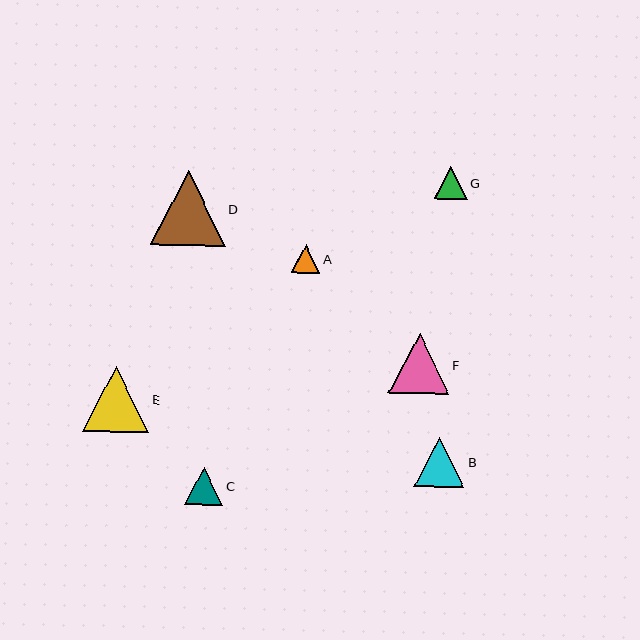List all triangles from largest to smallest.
From largest to smallest: D, E, F, B, C, G, A.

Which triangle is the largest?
Triangle D is the largest with a size of approximately 75 pixels.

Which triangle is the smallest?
Triangle A is the smallest with a size of approximately 29 pixels.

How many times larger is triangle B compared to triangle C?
Triangle B is approximately 1.3 times the size of triangle C.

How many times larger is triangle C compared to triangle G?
Triangle C is approximately 1.2 times the size of triangle G.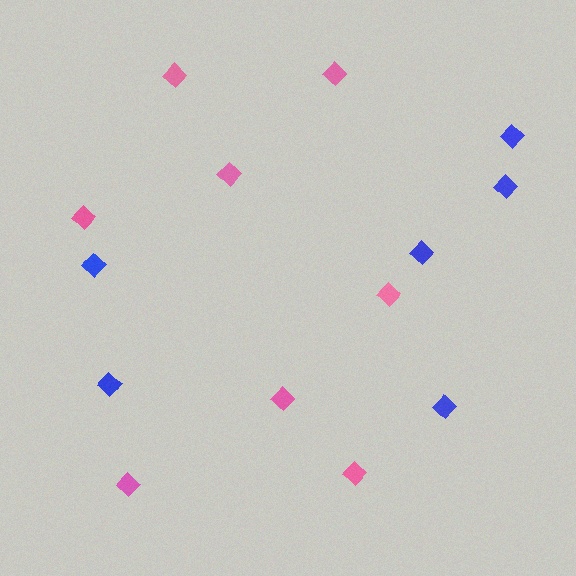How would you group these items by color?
There are 2 groups: one group of pink diamonds (8) and one group of blue diamonds (6).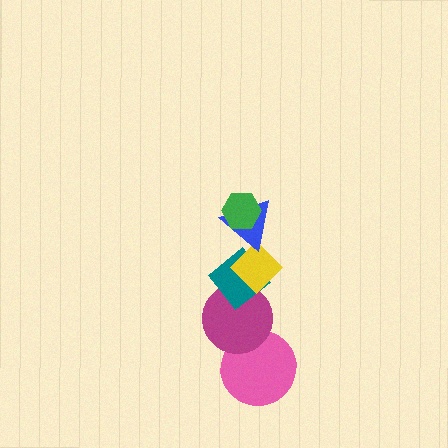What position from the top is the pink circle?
The pink circle is 6th from the top.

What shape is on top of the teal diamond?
The yellow diamond is on top of the teal diamond.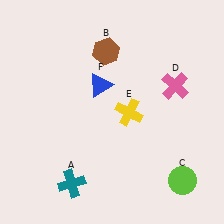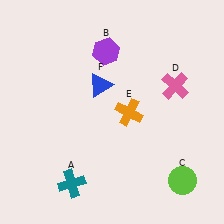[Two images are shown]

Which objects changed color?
B changed from brown to purple. E changed from yellow to orange.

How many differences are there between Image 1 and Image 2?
There are 2 differences between the two images.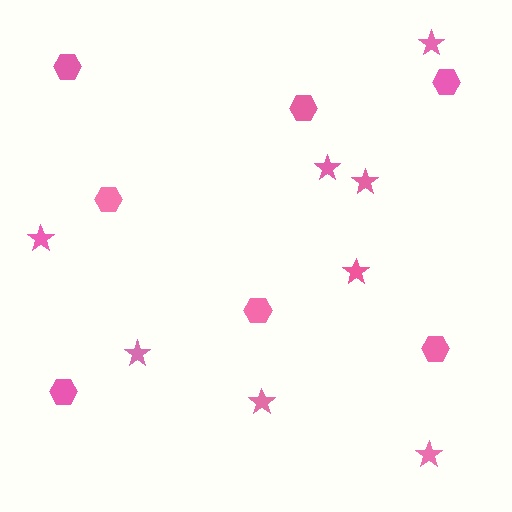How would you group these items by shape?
There are 2 groups: one group of hexagons (7) and one group of stars (8).